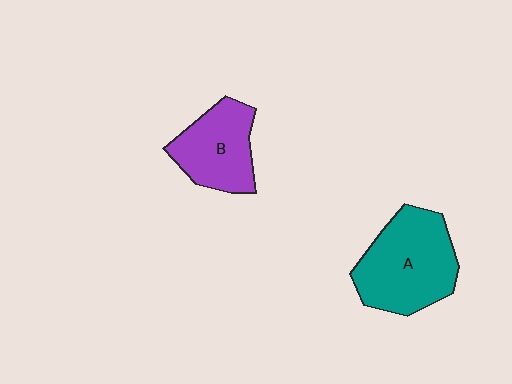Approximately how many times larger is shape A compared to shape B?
Approximately 1.4 times.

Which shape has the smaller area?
Shape B (purple).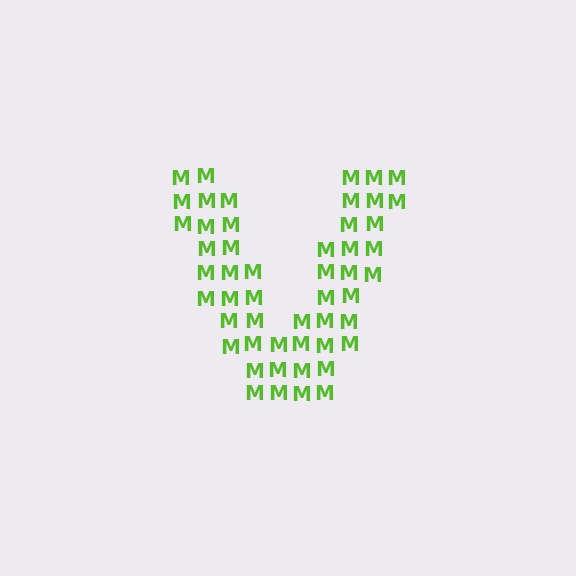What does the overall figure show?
The overall figure shows the letter V.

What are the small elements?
The small elements are letter M's.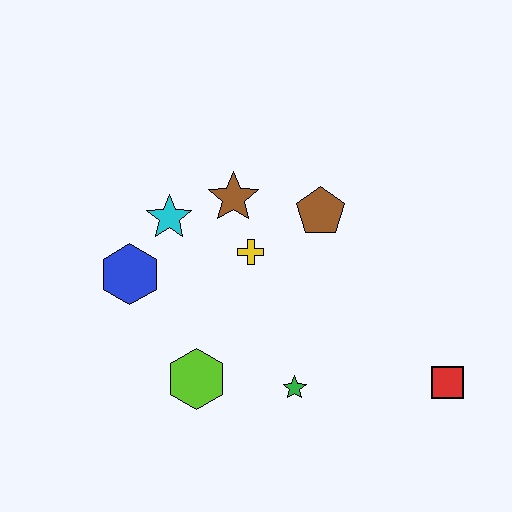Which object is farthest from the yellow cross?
The red square is farthest from the yellow cross.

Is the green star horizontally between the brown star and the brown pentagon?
Yes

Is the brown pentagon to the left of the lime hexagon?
No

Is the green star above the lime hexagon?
No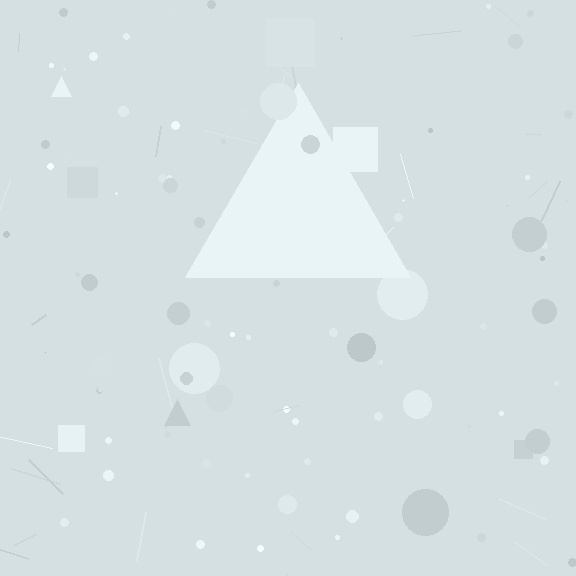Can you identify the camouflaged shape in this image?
The camouflaged shape is a triangle.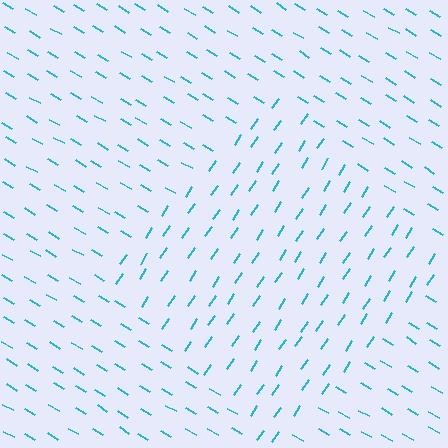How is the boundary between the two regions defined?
The boundary is defined purely by a change in line orientation (approximately 87 degrees difference). All lines are the same color and thickness.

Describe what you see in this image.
The image is filled with small cyan line segments. A diamond region in the image has lines oriented differently from the surrounding lines, creating a visible texture boundary.